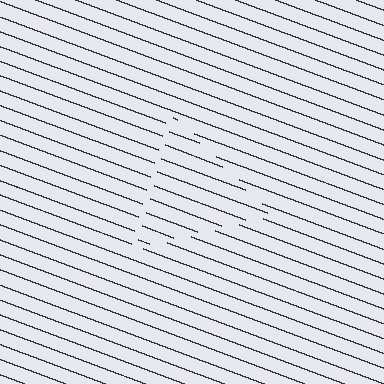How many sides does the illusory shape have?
3 sides — the line-ends trace a triangle.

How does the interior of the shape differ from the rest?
The interior of the shape contains the same grating, shifted by half a period — the contour is defined by the phase discontinuity where line-ends from the inner and outer gratings abut.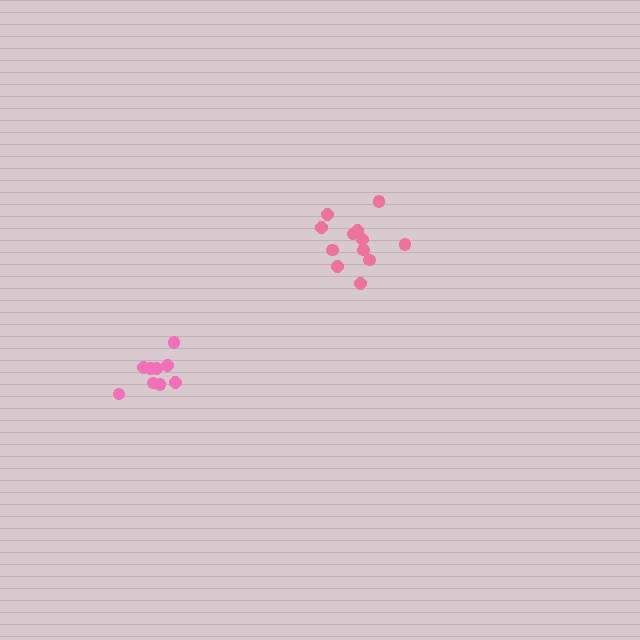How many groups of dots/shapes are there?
There are 2 groups.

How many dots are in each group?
Group 1: 12 dots, Group 2: 9 dots (21 total).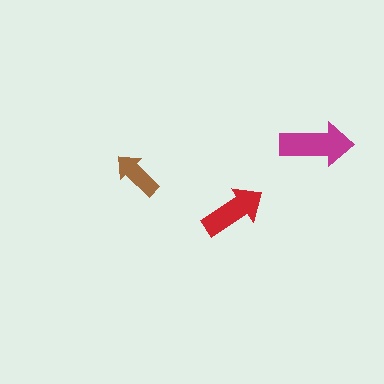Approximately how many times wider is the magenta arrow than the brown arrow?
About 1.5 times wider.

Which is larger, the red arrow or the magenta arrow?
The magenta one.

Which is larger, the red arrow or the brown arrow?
The red one.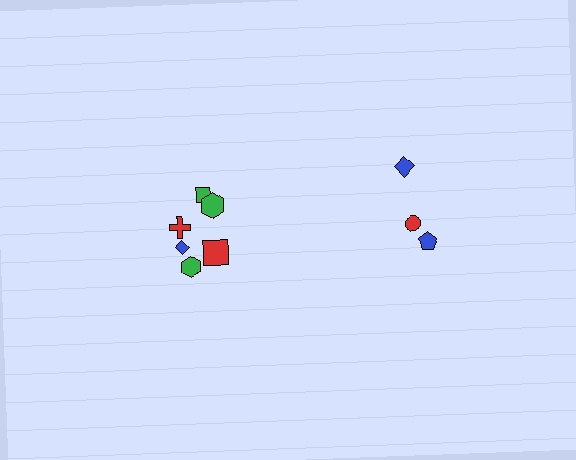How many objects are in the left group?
There are 6 objects.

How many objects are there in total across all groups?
There are 9 objects.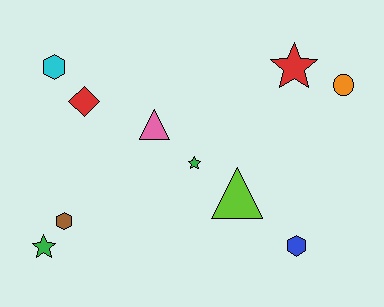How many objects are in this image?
There are 10 objects.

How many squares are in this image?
There are no squares.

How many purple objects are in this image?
There are no purple objects.